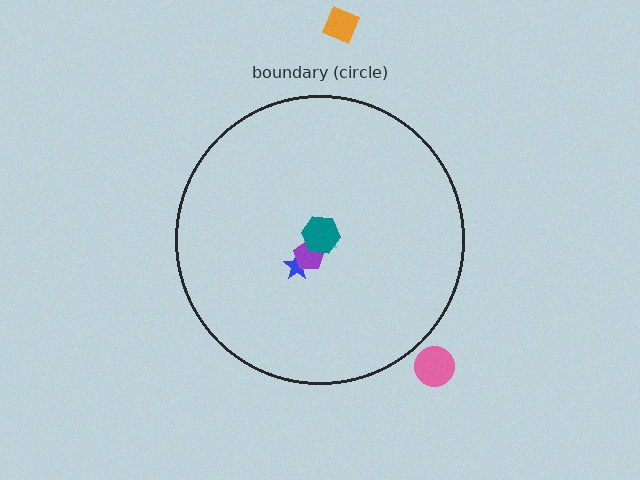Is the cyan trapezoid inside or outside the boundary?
Inside.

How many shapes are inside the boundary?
4 inside, 2 outside.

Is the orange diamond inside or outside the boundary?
Outside.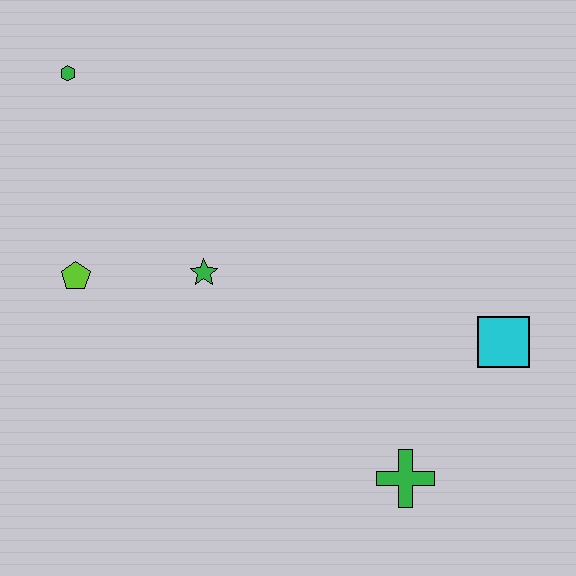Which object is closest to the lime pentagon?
The green star is closest to the lime pentagon.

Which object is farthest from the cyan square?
The green hexagon is farthest from the cyan square.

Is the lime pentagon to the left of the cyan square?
Yes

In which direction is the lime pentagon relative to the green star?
The lime pentagon is to the left of the green star.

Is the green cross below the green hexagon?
Yes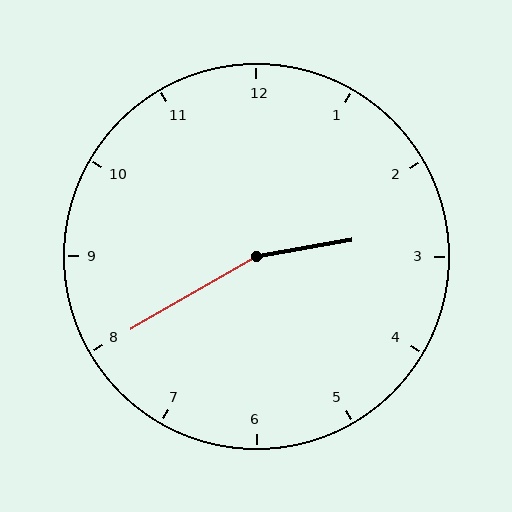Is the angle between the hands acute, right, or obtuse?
It is obtuse.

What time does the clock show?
2:40.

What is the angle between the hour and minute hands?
Approximately 160 degrees.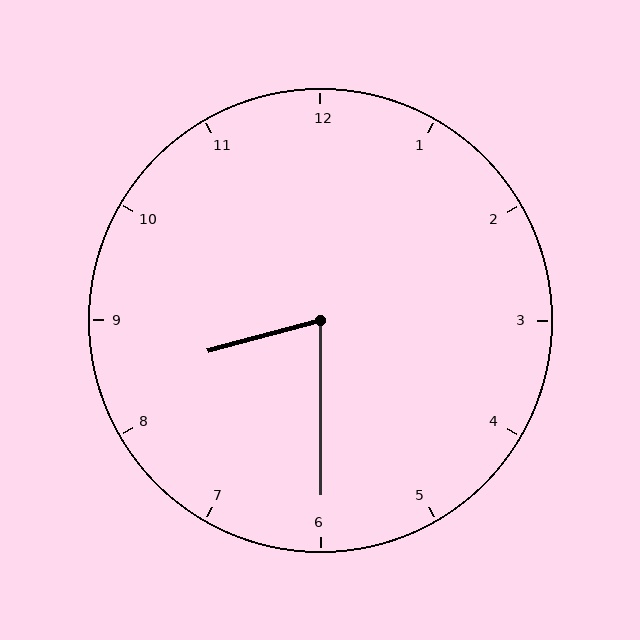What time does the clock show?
8:30.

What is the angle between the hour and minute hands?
Approximately 75 degrees.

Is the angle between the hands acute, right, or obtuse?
It is acute.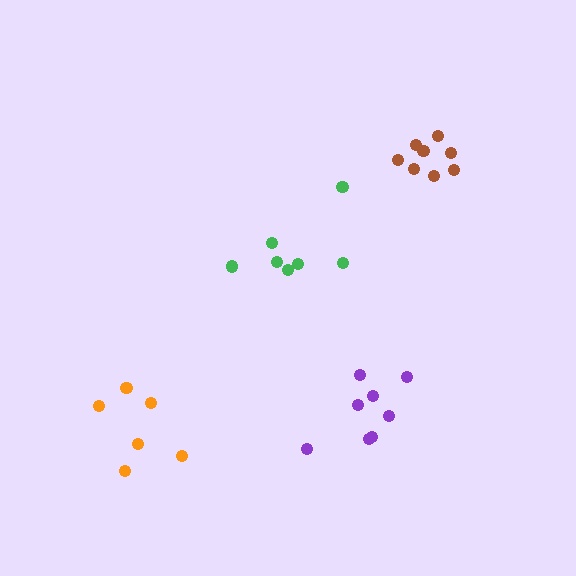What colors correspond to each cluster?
The clusters are colored: orange, green, brown, purple.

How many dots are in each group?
Group 1: 6 dots, Group 2: 7 dots, Group 3: 8 dots, Group 4: 8 dots (29 total).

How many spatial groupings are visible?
There are 4 spatial groupings.